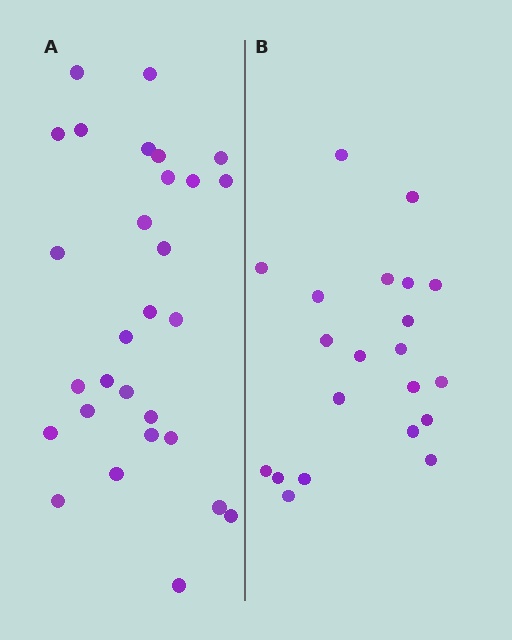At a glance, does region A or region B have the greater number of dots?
Region A (the left region) has more dots.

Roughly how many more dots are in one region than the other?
Region A has roughly 8 or so more dots than region B.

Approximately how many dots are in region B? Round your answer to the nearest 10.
About 20 dots. (The exact count is 21, which rounds to 20.)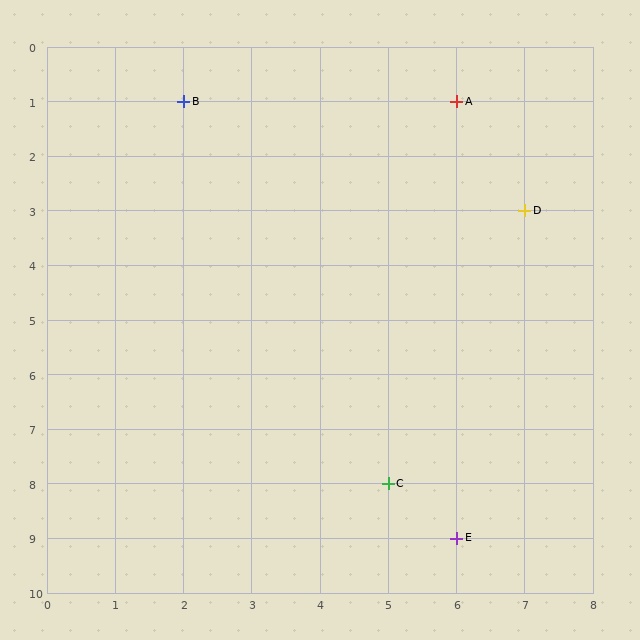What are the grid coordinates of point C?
Point C is at grid coordinates (5, 8).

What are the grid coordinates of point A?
Point A is at grid coordinates (6, 1).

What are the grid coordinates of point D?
Point D is at grid coordinates (7, 3).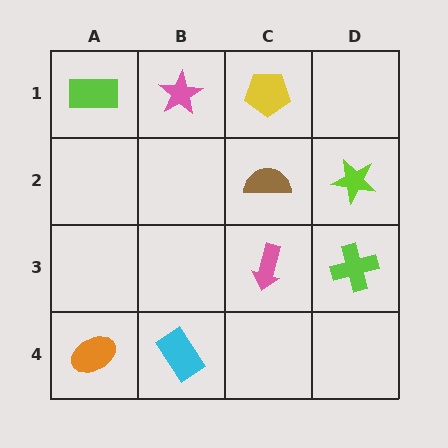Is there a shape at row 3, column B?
No, that cell is empty.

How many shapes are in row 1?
3 shapes.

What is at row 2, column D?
A lime star.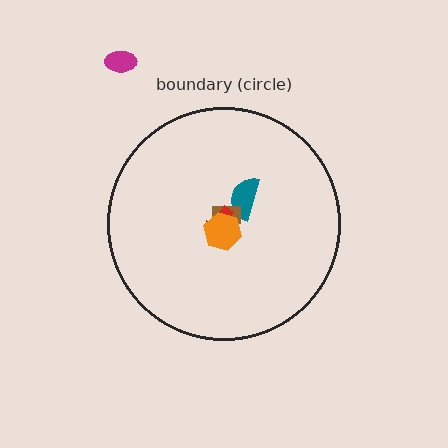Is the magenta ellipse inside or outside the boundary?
Outside.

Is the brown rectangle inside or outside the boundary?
Inside.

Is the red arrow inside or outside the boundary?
Inside.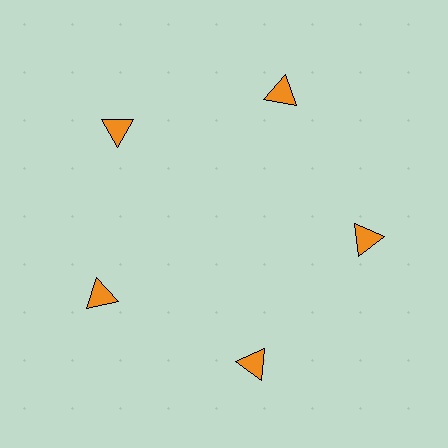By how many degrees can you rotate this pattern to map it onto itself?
The pattern maps onto itself every 72 degrees of rotation.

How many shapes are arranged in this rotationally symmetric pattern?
There are 5 shapes, arranged in 5 groups of 1.